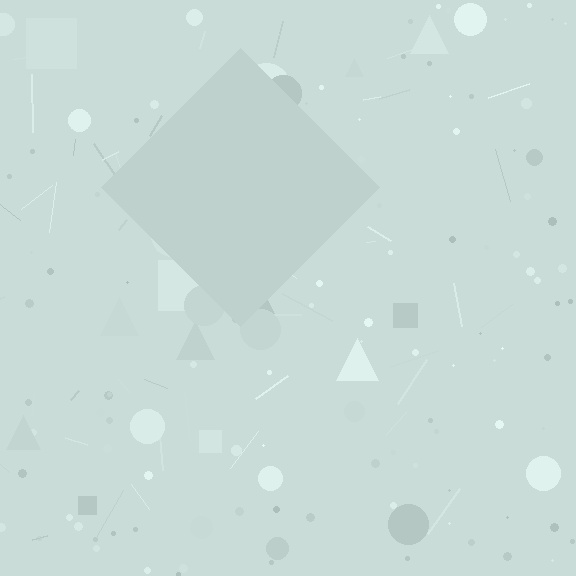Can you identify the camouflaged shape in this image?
The camouflaged shape is a diamond.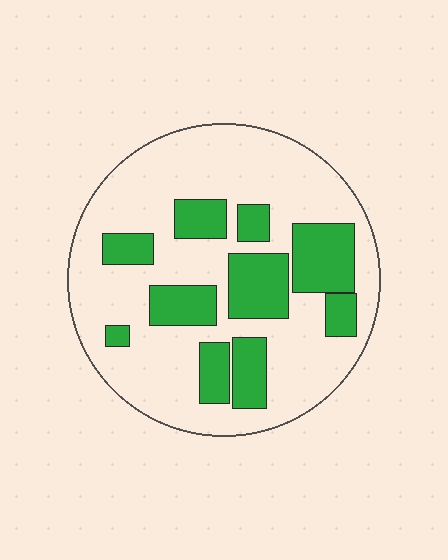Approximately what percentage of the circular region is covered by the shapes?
Approximately 30%.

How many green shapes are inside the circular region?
10.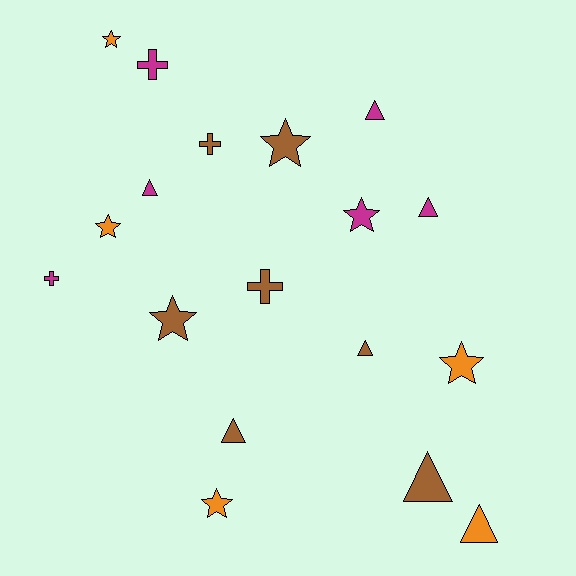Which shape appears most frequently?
Triangle, with 7 objects.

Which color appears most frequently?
Brown, with 7 objects.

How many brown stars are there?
There are 2 brown stars.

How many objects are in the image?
There are 18 objects.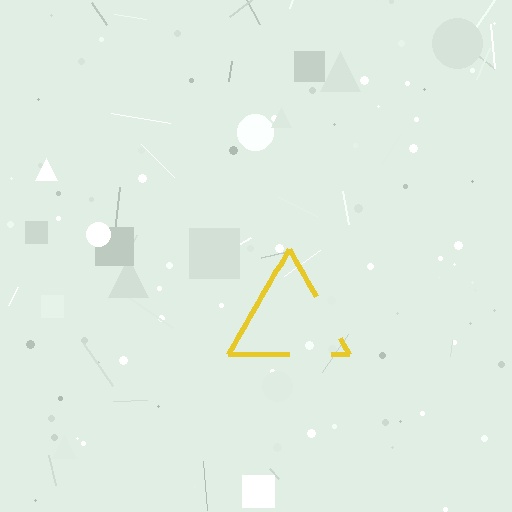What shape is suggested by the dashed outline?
The dashed outline suggests a triangle.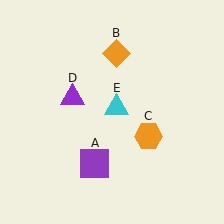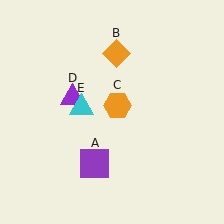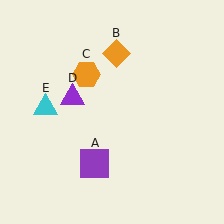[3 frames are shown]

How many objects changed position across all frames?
2 objects changed position: orange hexagon (object C), cyan triangle (object E).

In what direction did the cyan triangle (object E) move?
The cyan triangle (object E) moved left.